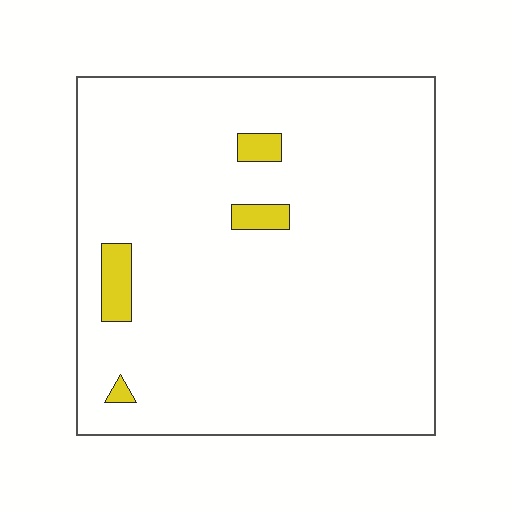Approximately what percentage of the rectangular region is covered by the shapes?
Approximately 5%.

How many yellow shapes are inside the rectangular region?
4.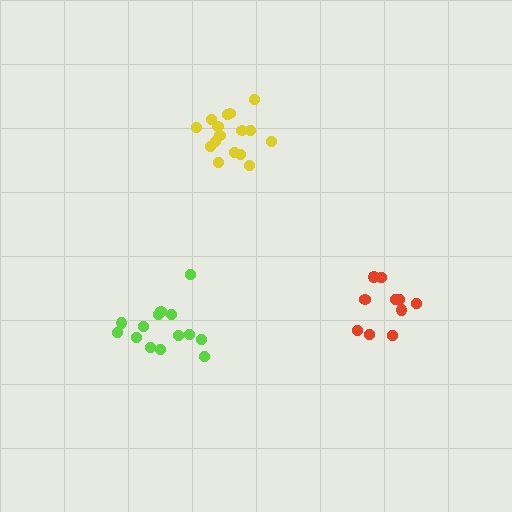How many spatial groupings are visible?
There are 3 spatial groupings.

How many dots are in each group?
Group 1: 16 dots, Group 2: 10 dots, Group 3: 14 dots (40 total).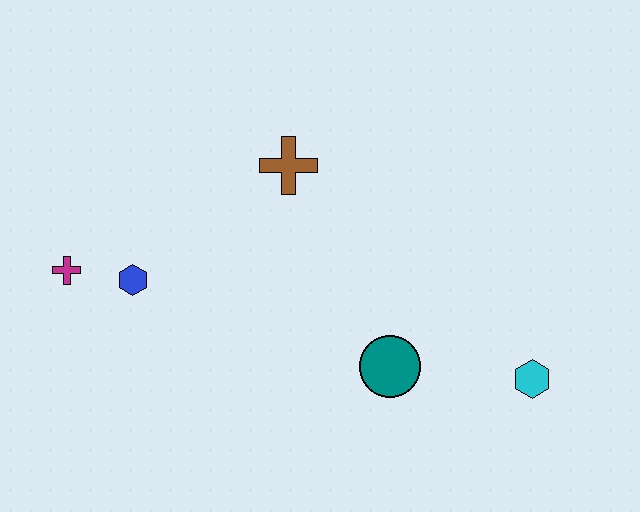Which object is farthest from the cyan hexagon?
The magenta cross is farthest from the cyan hexagon.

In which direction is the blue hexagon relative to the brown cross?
The blue hexagon is to the left of the brown cross.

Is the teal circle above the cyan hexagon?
Yes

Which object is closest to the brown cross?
The blue hexagon is closest to the brown cross.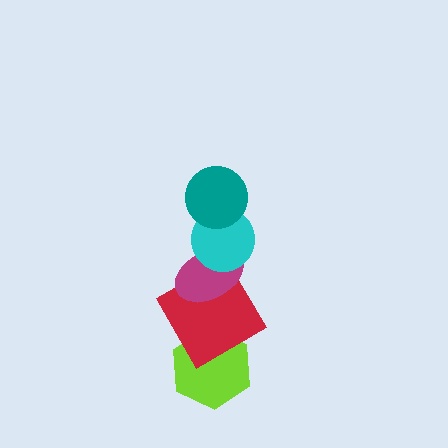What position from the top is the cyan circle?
The cyan circle is 2nd from the top.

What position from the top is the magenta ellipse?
The magenta ellipse is 3rd from the top.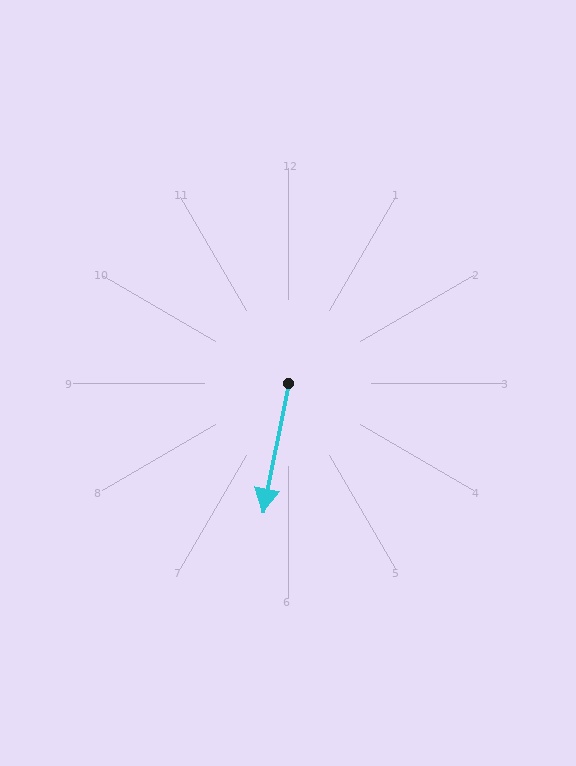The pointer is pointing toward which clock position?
Roughly 6 o'clock.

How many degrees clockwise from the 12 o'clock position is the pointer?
Approximately 191 degrees.